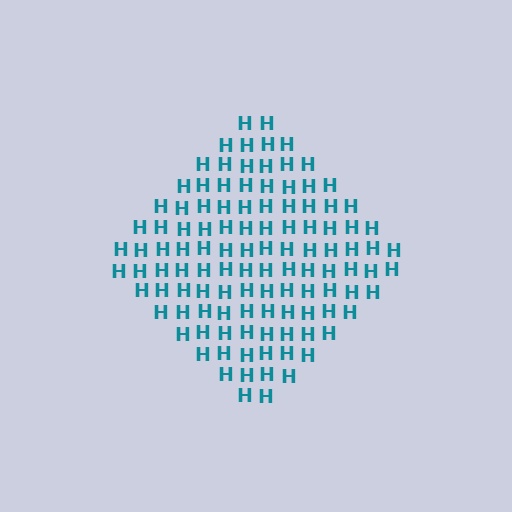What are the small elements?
The small elements are letter H's.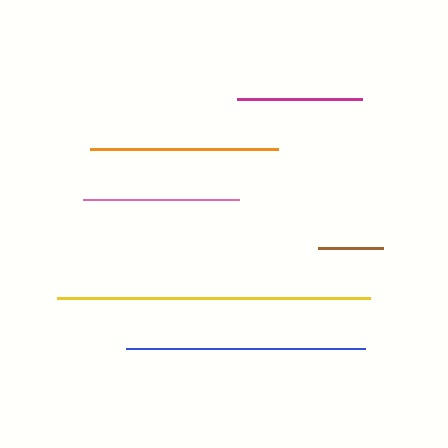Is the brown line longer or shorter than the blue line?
The blue line is longer than the brown line.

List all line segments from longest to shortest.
From longest to shortest: yellow, blue, orange, pink, magenta, brown.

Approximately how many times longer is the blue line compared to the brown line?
The blue line is approximately 3.7 times the length of the brown line.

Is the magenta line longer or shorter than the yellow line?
The yellow line is longer than the magenta line.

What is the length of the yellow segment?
The yellow segment is approximately 312 pixels long.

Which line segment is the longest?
The yellow line is the longest at approximately 312 pixels.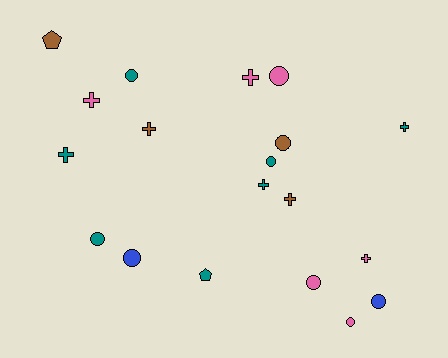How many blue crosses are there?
There are no blue crosses.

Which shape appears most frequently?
Circle, with 9 objects.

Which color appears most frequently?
Teal, with 7 objects.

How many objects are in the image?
There are 19 objects.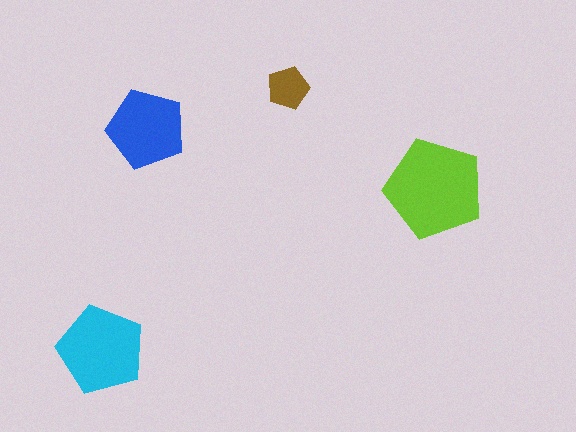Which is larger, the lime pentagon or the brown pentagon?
The lime one.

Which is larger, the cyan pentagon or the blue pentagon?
The cyan one.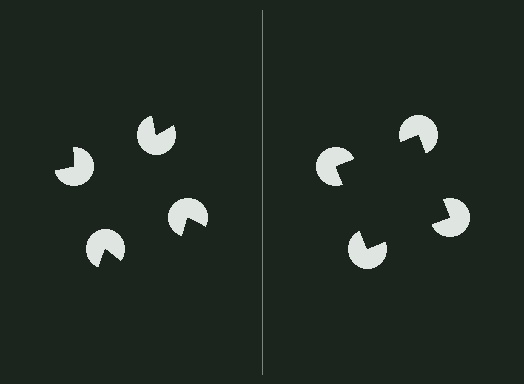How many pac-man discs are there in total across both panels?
8 — 4 on each side.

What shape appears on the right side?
An illusory square.